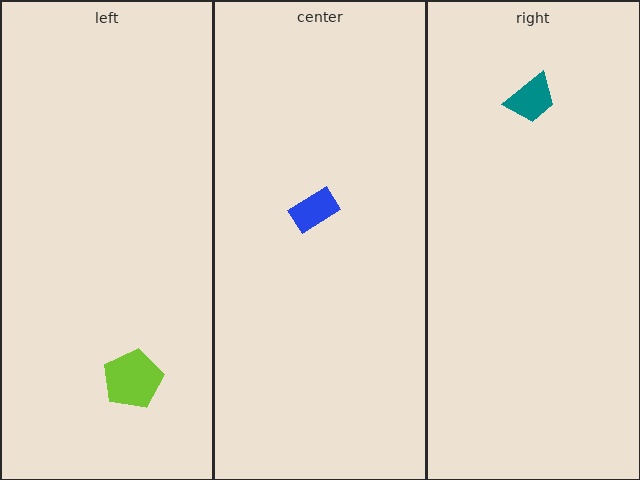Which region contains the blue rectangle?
The center region.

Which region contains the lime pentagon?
The left region.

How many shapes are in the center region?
1.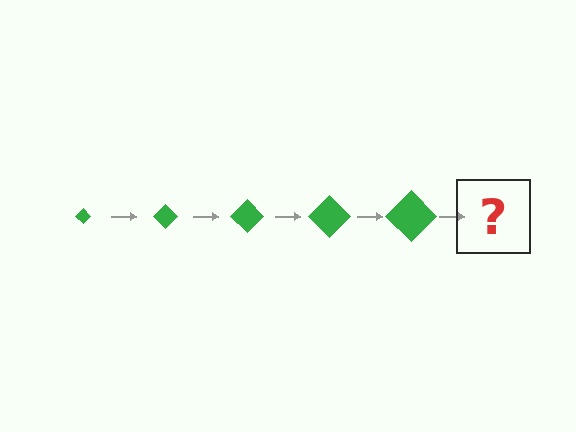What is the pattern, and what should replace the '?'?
The pattern is that the diamond gets progressively larger each step. The '?' should be a green diamond, larger than the previous one.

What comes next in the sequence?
The next element should be a green diamond, larger than the previous one.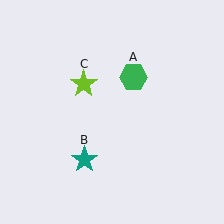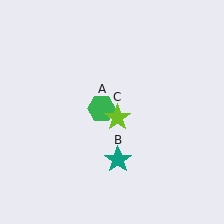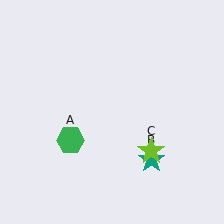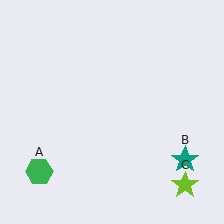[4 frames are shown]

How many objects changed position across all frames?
3 objects changed position: green hexagon (object A), teal star (object B), lime star (object C).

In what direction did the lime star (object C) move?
The lime star (object C) moved down and to the right.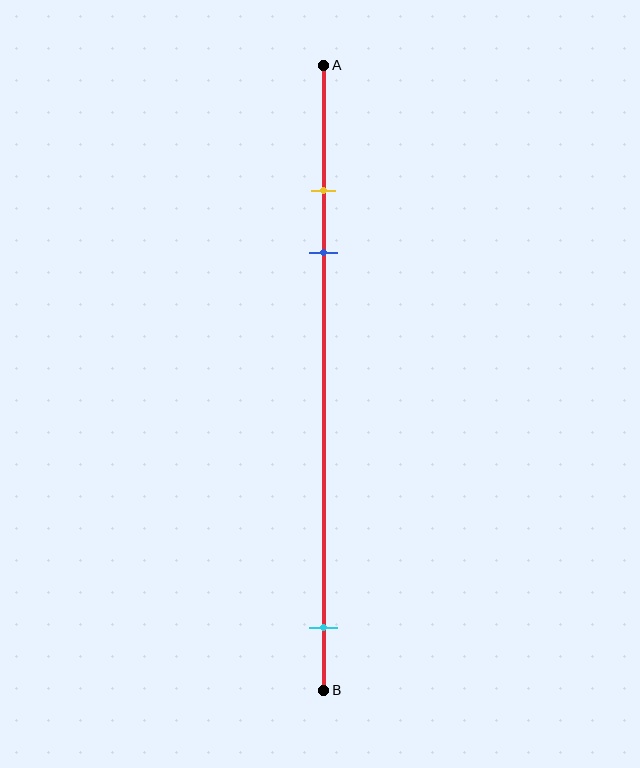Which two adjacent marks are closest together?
The yellow and blue marks are the closest adjacent pair.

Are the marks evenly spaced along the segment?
No, the marks are not evenly spaced.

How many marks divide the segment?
There are 3 marks dividing the segment.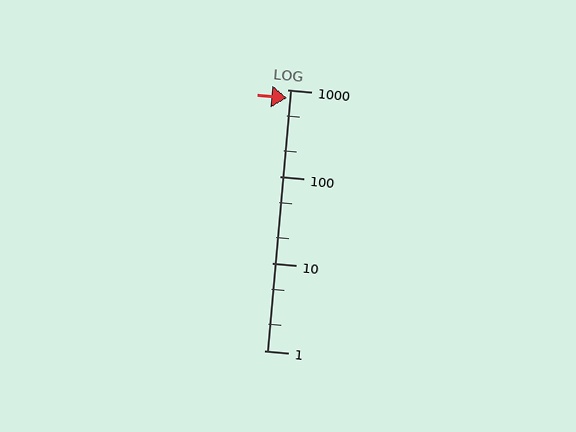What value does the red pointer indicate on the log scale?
The pointer indicates approximately 800.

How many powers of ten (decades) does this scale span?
The scale spans 3 decades, from 1 to 1000.